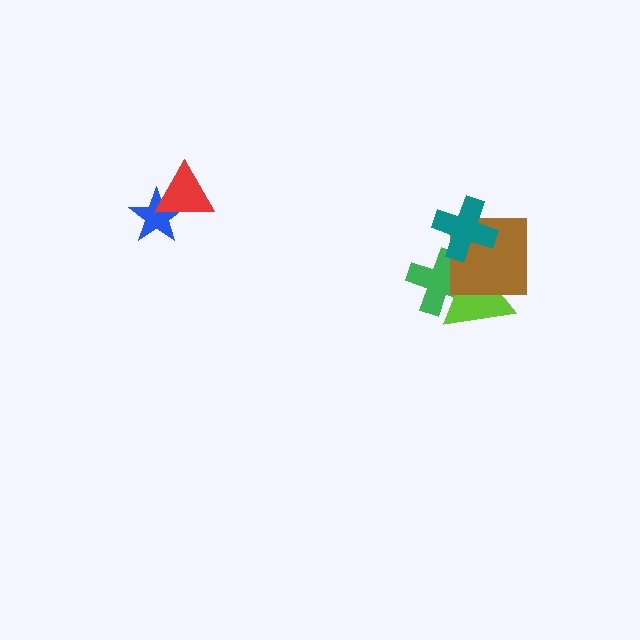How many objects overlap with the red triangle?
1 object overlaps with the red triangle.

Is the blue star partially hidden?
Yes, it is partially covered by another shape.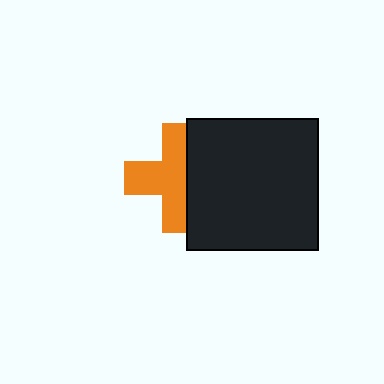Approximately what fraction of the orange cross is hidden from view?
Roughly 38% of the orange cross is hidden behind the black square.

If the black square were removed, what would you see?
You would see the complete orange cross.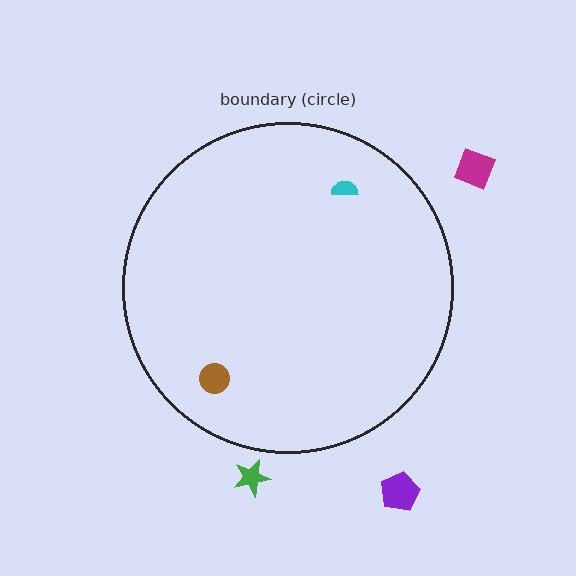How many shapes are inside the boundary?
2 inside, 3 outside.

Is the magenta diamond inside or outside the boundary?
Outside.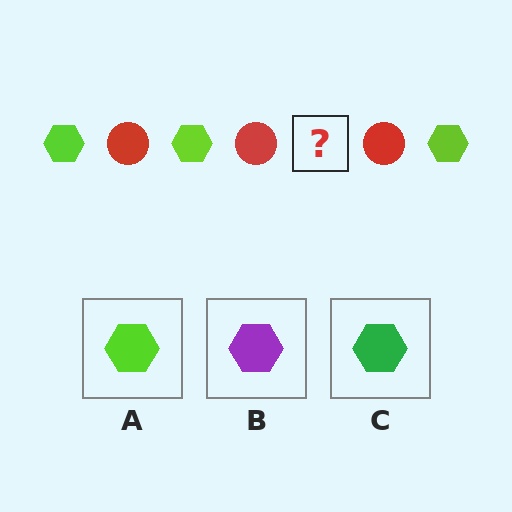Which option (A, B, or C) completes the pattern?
A.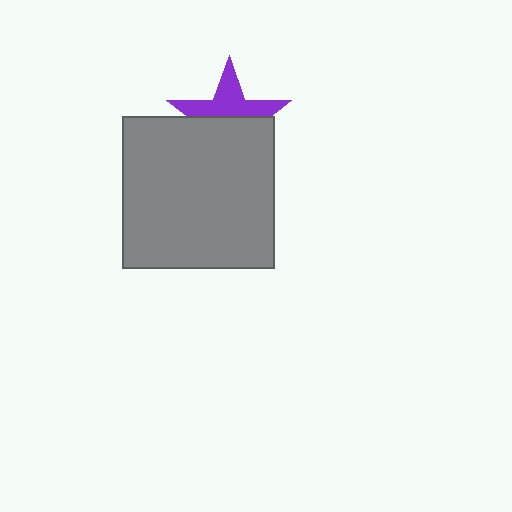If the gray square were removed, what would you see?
You would see the complete purple star.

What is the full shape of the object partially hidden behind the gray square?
The partially hidden object is a purple star.